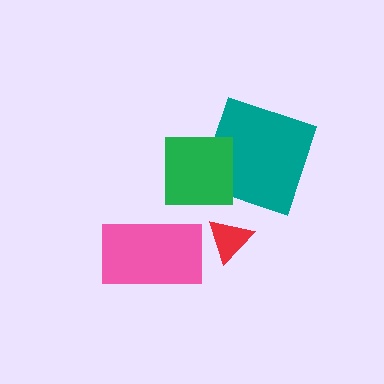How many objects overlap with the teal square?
1 object overlaps with the teal square.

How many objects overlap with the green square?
1 object overlaps with the green square.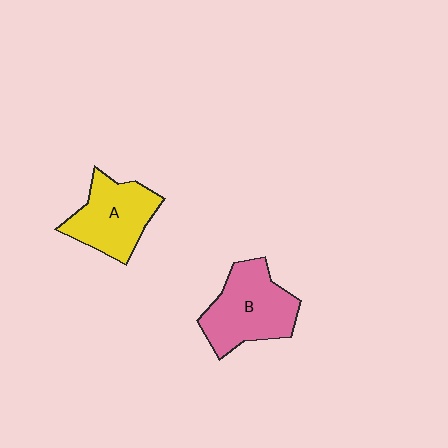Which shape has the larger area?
Shape B (pink).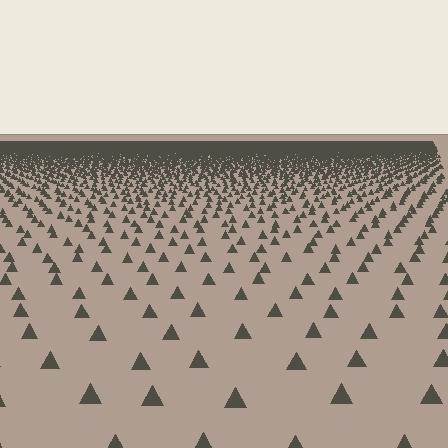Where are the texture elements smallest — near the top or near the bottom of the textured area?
Near the top.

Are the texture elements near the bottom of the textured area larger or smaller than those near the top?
Larger. Near the bottom, elements are closer to the viewer and appear at a bigger on-screen size.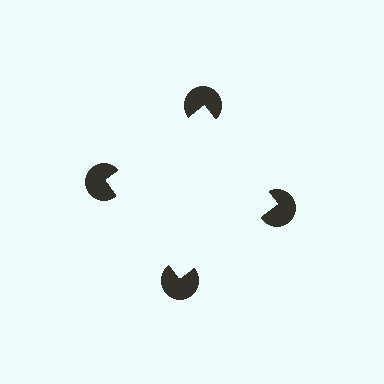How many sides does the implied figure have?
4 sides.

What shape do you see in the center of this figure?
An illusory square — its edges are inferred from the aligned wedge cuts in the pac-man discs, not physically drawn.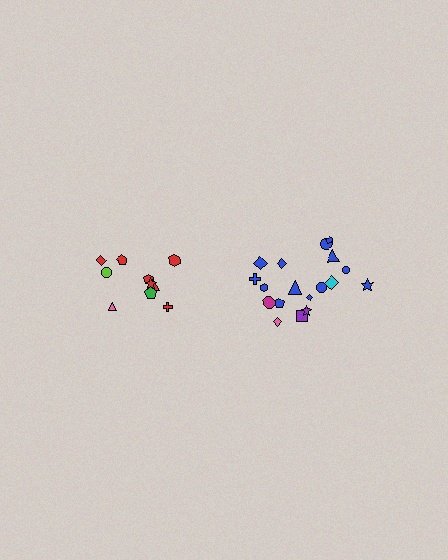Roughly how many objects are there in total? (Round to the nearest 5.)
Roughly 30 objects in total.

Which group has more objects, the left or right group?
The right group.